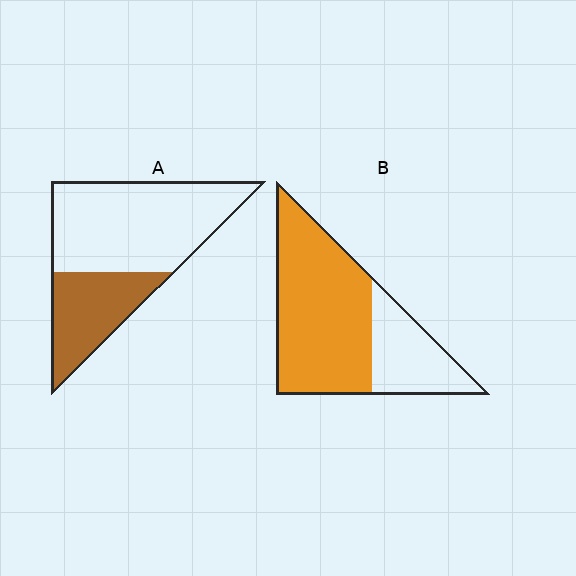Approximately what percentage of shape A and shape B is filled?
A is approximately 35% and B is approximately 70%.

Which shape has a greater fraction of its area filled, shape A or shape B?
Shape B.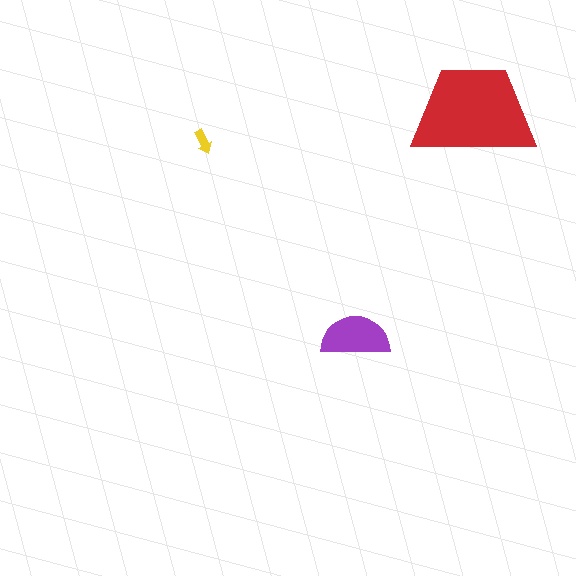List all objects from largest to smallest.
The red trapezoid, the purple semicircle, the yellow arrow.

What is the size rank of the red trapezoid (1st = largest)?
1st.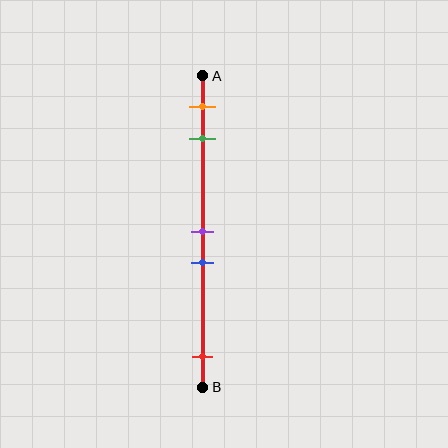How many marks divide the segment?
There are 5 marks dividing the segment.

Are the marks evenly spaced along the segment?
No, the marks are not evenly spaced.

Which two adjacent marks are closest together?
The purple and blue marks are the closest adjacent pair.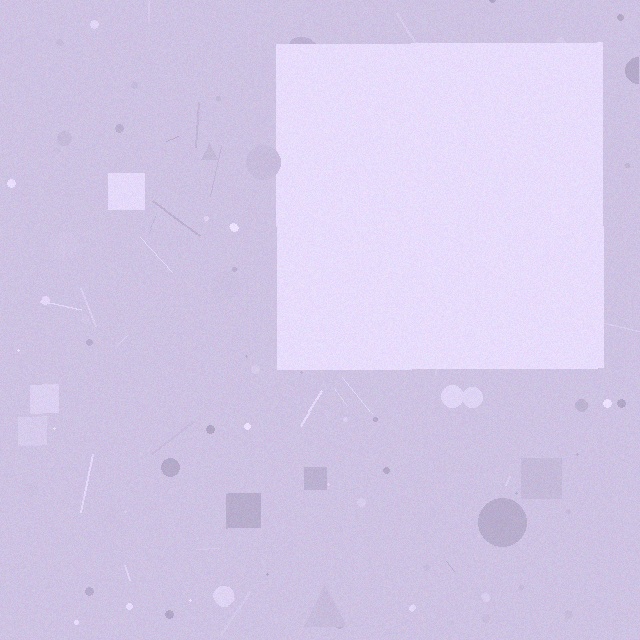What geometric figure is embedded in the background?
A square is embedded in the background.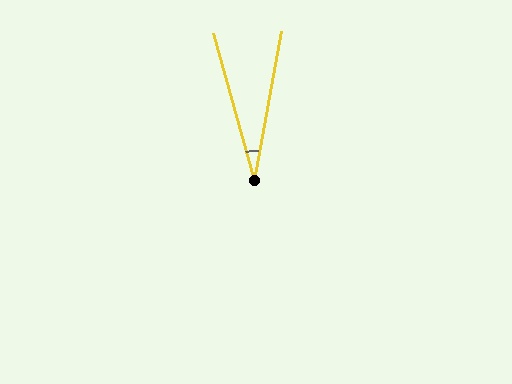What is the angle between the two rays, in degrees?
Approximately 26 degrees.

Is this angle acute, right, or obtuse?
It is acute.